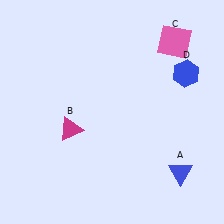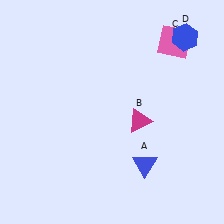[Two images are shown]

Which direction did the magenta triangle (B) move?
The magenta triangle (B) moved right.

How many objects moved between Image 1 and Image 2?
3 objects moved between the two images.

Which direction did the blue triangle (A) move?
The blue triangle (A) moved left.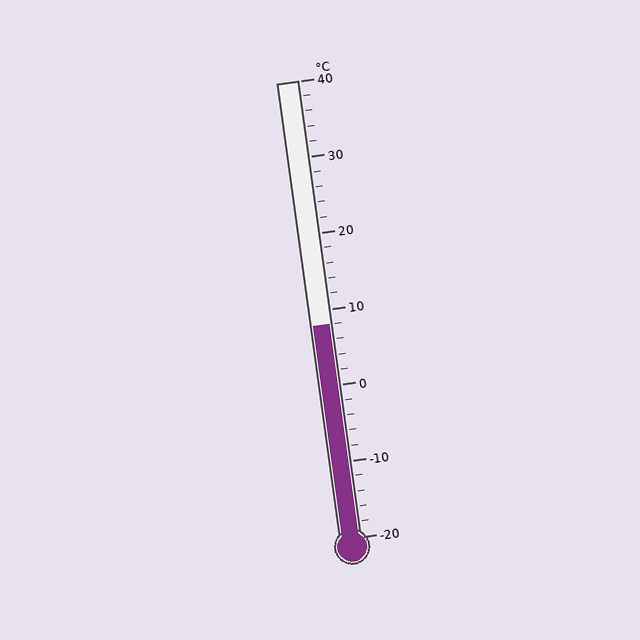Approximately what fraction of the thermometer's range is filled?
The thermometer is filled to approximately 45% of its range.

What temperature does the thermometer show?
The thermometer shows approximately 8°C.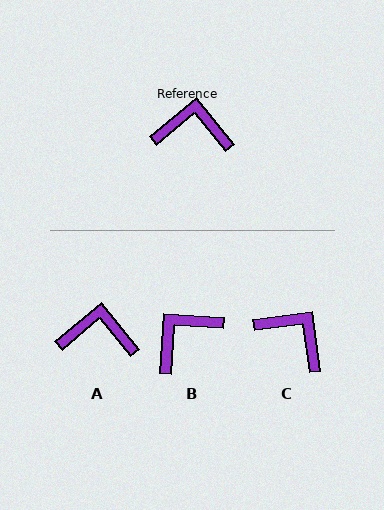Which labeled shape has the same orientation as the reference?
A.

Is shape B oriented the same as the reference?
No, it is off by about 47 degrees.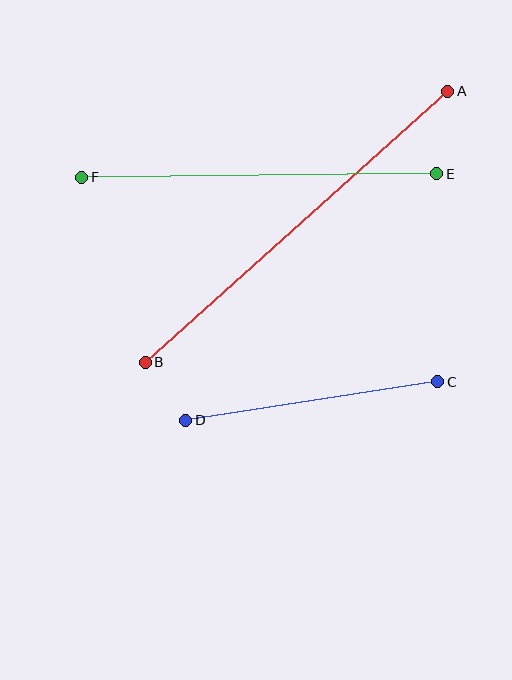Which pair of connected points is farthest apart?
Points A and B are farthest apart.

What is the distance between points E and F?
The distance is approximately 355 pixels.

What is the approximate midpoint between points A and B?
The midpoint is at approximately (296, 227) pixels.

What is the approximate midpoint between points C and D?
The midpoint is at approximately (312, 401) pixels.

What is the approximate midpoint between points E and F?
The midpoint is at approximately (259, 175) pixels.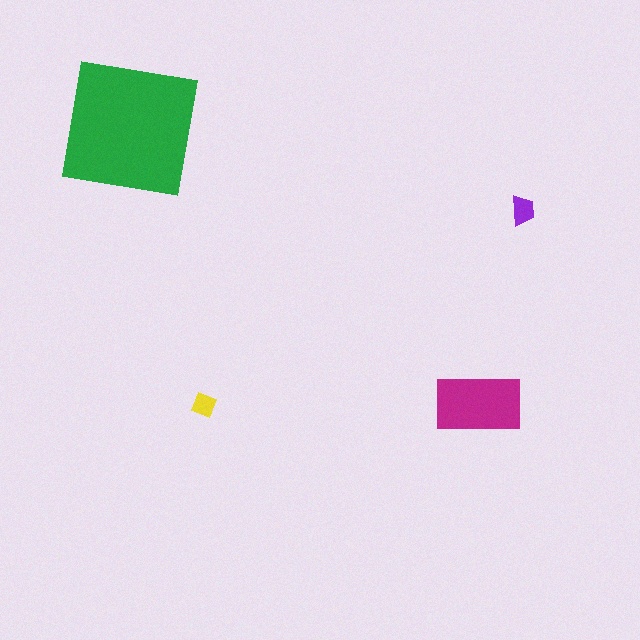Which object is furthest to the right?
The purple trapezoid is rightmost.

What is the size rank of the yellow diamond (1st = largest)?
4th.